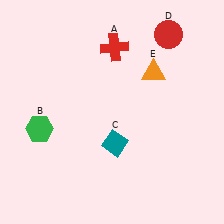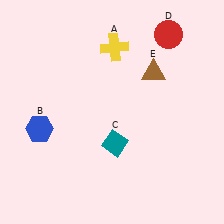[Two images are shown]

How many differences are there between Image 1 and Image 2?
There are 3 differences between the two images.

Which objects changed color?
A changed from red to yellow. B changed from green to blue. E changed from orange to brown.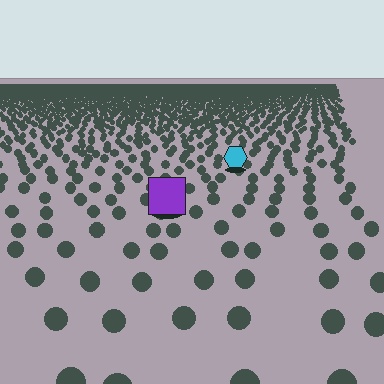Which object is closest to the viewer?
The purple square is closest. The texture marks near it are larger and more spread out.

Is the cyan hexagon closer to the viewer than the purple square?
No. The purple square is closer — you can tell from the texture gradient: the ground texture is coarser near it.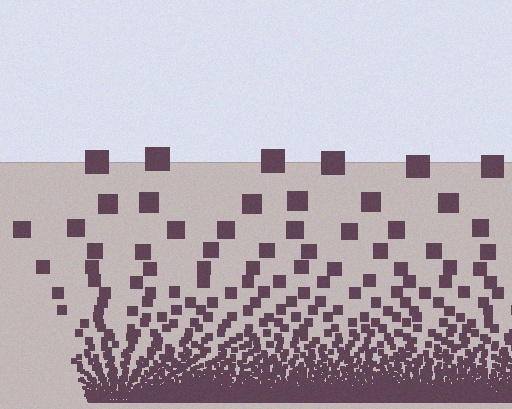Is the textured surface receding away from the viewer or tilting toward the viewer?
The surface appears to tilt toward the viewer. Texture elements get larger and sparser toward the top.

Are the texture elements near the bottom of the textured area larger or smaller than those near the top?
Smaller. The gradient is inverted — elements near the bottom are smaller and denser.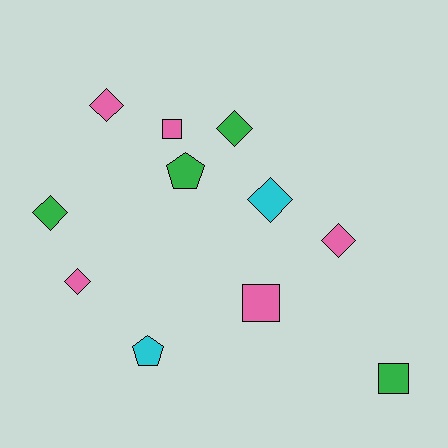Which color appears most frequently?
Pink, with 5 objects.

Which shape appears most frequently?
Diamond, with 6 objects.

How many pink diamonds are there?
There are 3 pink diamonds.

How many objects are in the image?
There are 11 objects.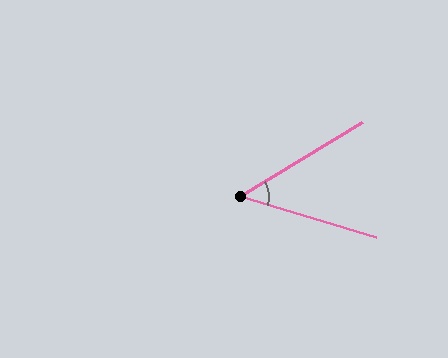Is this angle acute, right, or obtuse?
It is acute.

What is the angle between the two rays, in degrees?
Approximately 48 degrees.